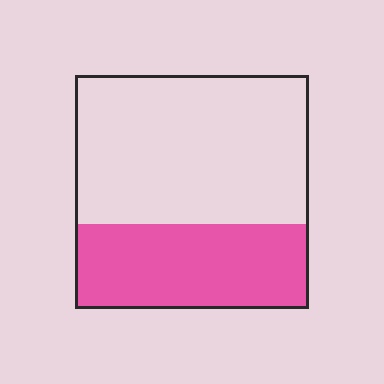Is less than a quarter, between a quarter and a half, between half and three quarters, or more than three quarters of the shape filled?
Between a quarter and a half.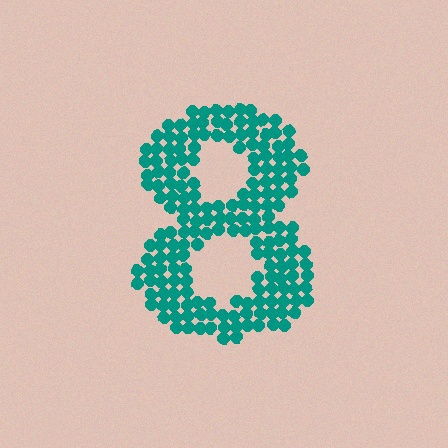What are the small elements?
The small elements are circles.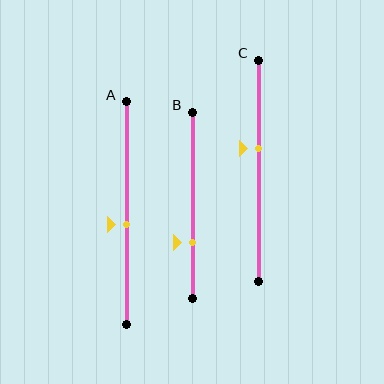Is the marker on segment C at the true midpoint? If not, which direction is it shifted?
No, the marker on segment C is shifted upward by about 10% of the segment length.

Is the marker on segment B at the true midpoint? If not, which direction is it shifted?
No, the marker on segment B is shifted downward by about 20% of the segment length.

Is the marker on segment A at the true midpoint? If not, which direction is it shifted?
No, the marker on segment A is shifted downward by about 5% of the segment length.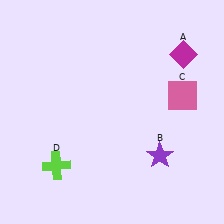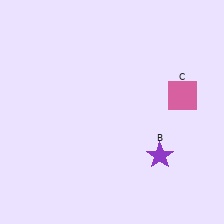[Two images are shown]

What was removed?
The magenta diamond (A), the lime cross (D) were removed in Image 2.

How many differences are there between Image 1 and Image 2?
There are 2 differences between the two images.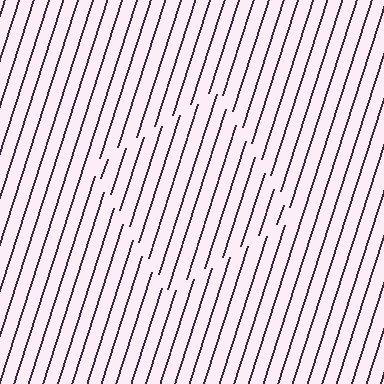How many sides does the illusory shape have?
4 sides — the line-ends trace a square.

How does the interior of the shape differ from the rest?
The interior of the shape contains the same grating, shifted by half a period — the contour is defined by the phase discontinuity where line-ends from the inner and outer gratings abut.